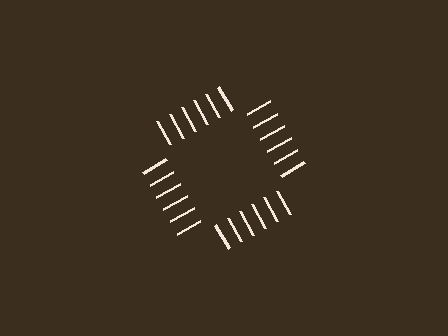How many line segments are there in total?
24 — 6 along each of the 4 edges.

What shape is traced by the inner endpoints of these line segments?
An illusory square — the line segments terminate on its edges but no continuous stroke is drawn.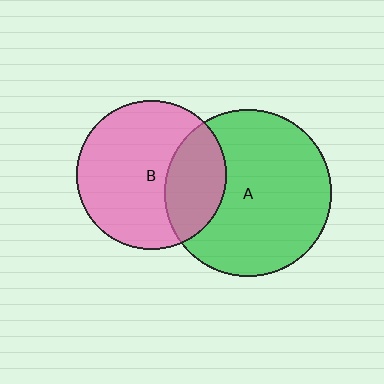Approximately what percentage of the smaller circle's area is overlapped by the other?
Approximately 30%.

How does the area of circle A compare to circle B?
Approximately 1.2 times.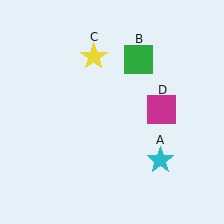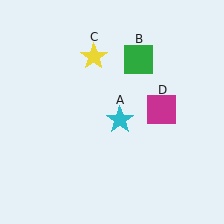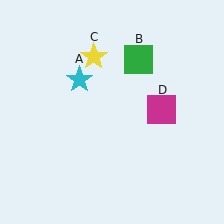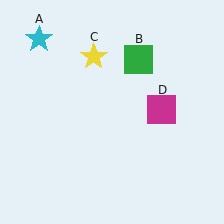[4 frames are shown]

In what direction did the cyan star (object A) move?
The cyan star (object A) moved up and to the left.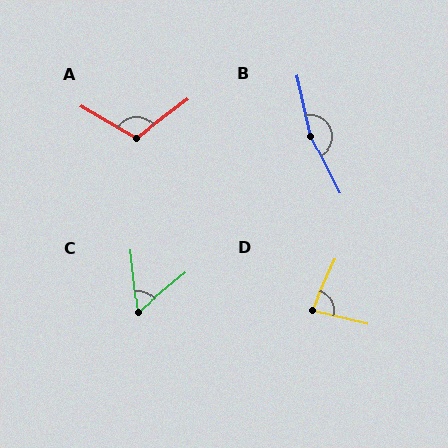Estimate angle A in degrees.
Approximately 113 degrees.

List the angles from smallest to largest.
C (57°), D (80°), A (113°), B (165°).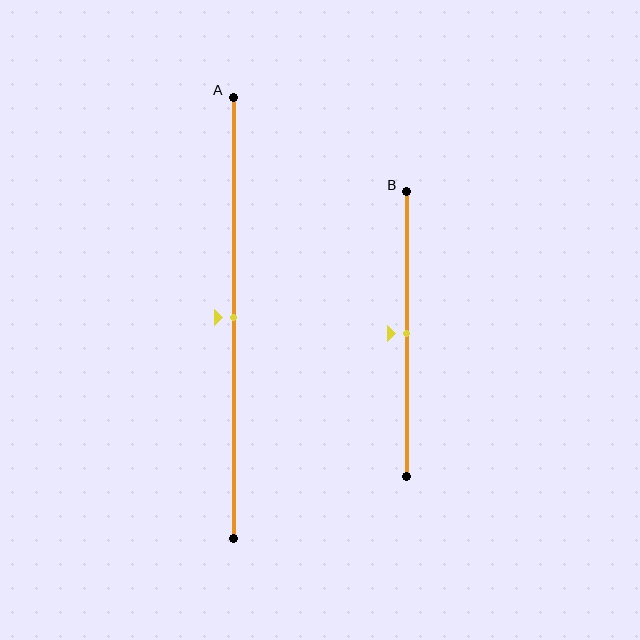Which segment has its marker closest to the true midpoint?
Segment A has its marker closest to the true midpoint.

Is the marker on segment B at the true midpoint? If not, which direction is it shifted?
Yes, the marker on segment B is at the true midpoint.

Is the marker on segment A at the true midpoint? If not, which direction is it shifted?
Yes, the marker on segment A is at the true midpoint.